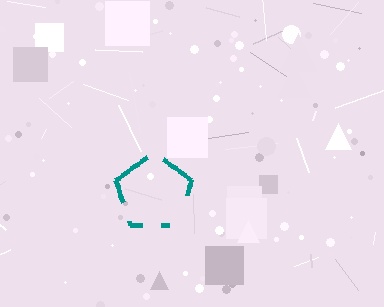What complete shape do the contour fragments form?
The contour fragments form a pentagon.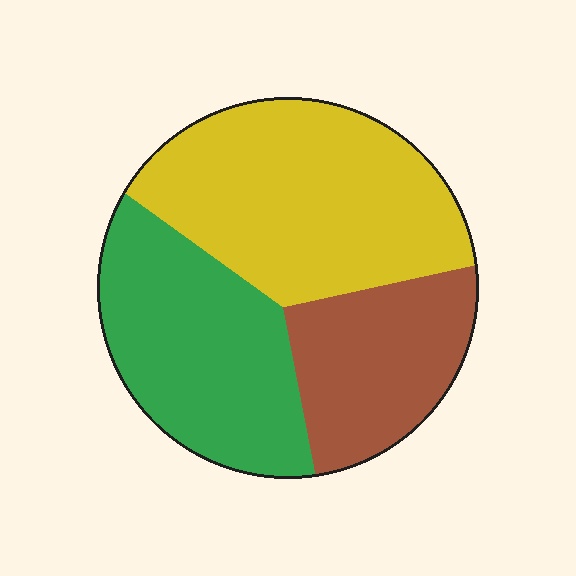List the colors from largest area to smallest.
From largest to smallest: yellow, green, brown.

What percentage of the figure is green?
Green takes up about one third (1/3) of the figure.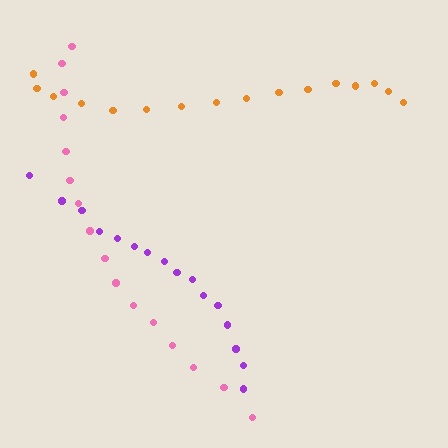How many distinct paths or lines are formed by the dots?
There are 3 distinct paths.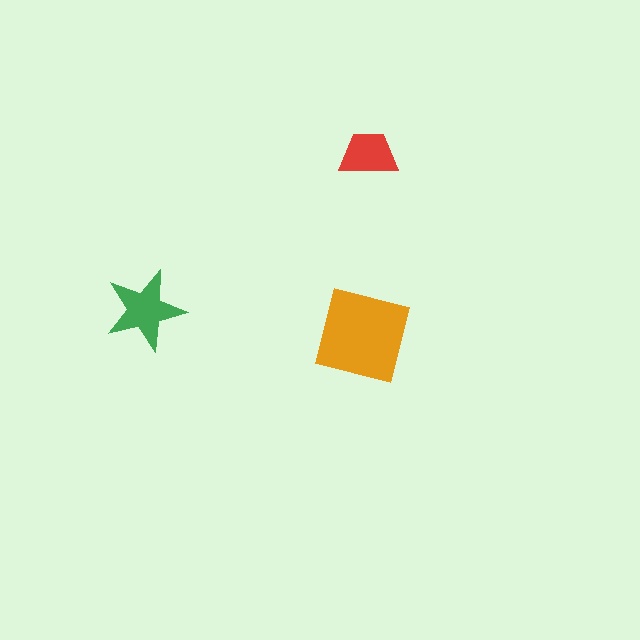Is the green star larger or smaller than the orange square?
Smaller.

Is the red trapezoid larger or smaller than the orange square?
Smaller.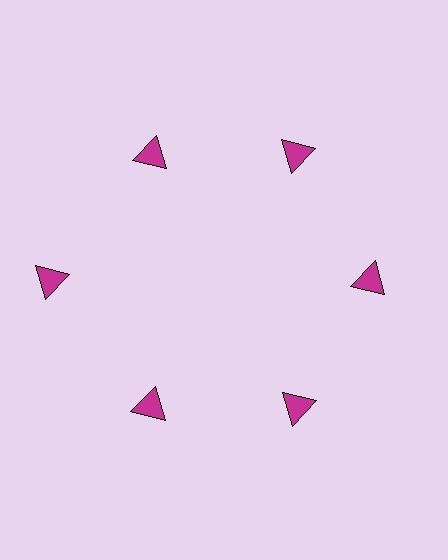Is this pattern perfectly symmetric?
No. The 6 magenta triangles are arranged in a ring, but one element near the 9 o'clock position is pushed outward from the center, breaking the 6-fold rotational symmetry.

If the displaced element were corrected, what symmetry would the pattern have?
It would have 6-fold rotational symmetry — the pattern would map onto itself every 60 degrees.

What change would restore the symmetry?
The symmetry would be restored by moving it inward, back onto the ring so that all 6 triangles sit at equal angles and equal distance from the center.